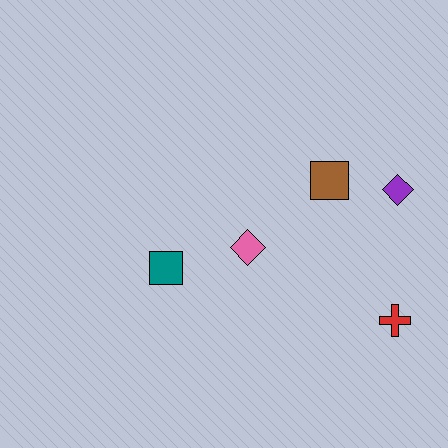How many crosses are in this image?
There is 1 cross.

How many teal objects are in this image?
There is 1 teal object.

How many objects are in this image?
There are 5 objects.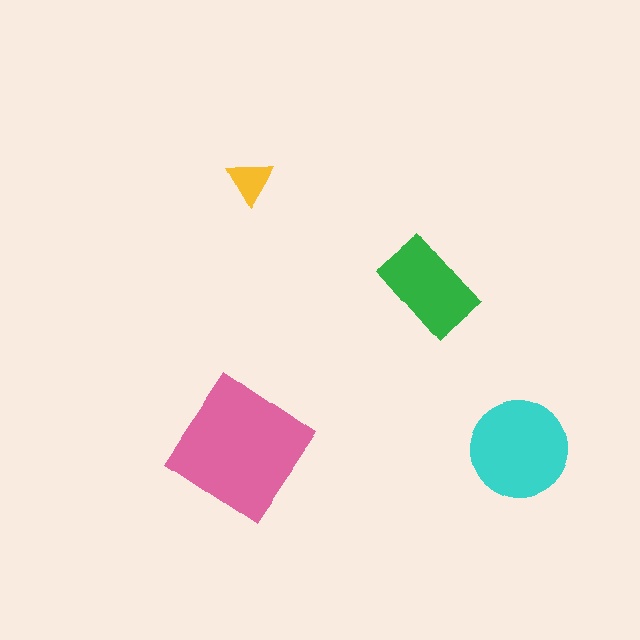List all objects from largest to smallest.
The pink diamond, the cyan circle, the green rectangle, the yellow triangle.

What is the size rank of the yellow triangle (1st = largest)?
4th.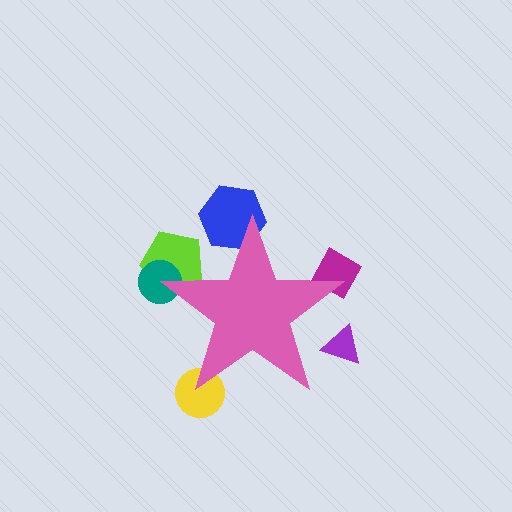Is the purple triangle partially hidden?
Yes, the purple triangle is partially hidden behind the pink star.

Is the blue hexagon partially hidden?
Yes, the blue hexagon is partially hidden behind the pink star.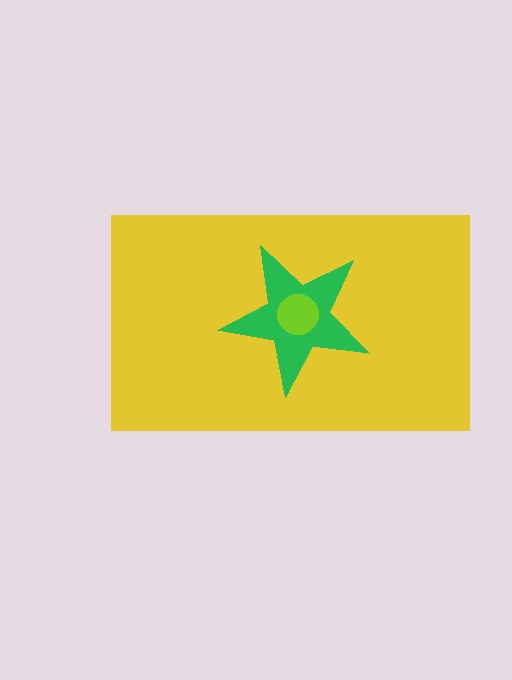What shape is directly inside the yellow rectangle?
The green star.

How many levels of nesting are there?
3.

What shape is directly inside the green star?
The lime circle.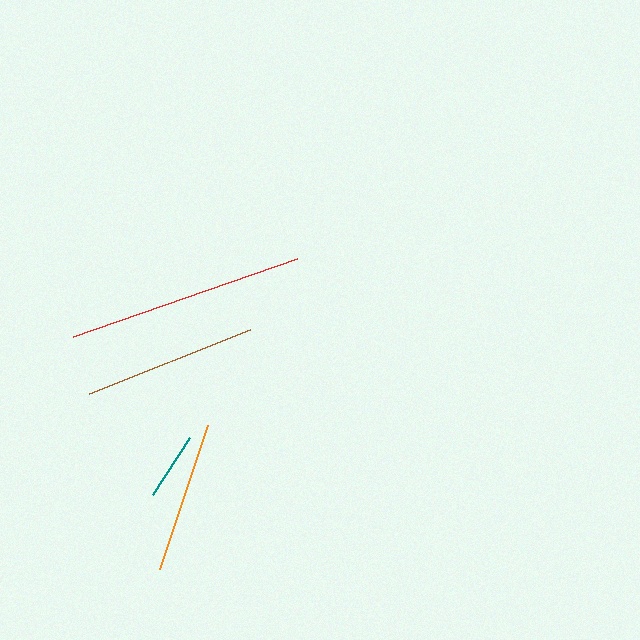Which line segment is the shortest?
The teal line is the shortest at approximately 68 pixels.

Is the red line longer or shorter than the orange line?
The red line is longer than the orange line.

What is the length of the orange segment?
The orange segment is approximately 151 pixels long.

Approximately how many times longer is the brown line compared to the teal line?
The brown line is approximately 2.5 times the length of the teal line.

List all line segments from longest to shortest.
From longest to shortest: red, brown, orange, teal.